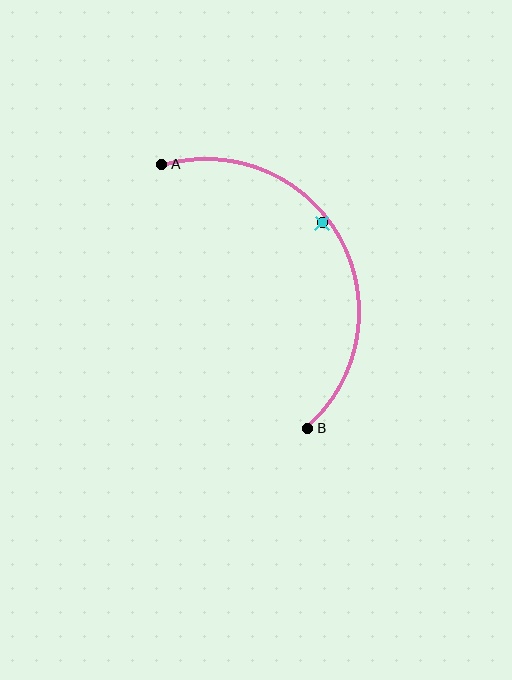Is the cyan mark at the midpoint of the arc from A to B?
No — the cyan mark does not lie on the arc at all. It sits slightly inside the curve.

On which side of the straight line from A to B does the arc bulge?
The arc bulges to the right of the straight line connecting A and B.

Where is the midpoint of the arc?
The arc midpoint is the point on the curve farthest from the straight line joining A and B. It sits to the right of that line.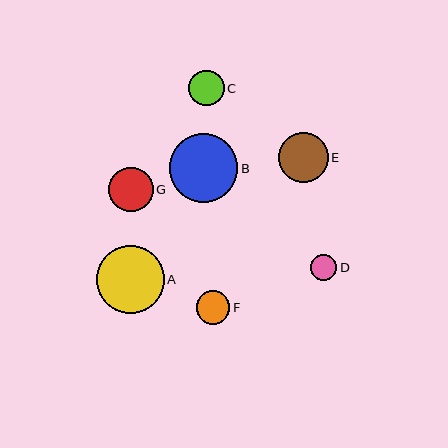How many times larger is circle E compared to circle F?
Circle E is approximately 1.5 times the size of circle F.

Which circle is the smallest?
Circle D is the smallest with a size of approximately 26 pixels.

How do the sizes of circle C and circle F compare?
Circle C and circle F are approximately the same size.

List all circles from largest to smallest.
From largest to smallest: B, A, E, G, C, F, D.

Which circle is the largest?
Circle B is the largest with a size of approximately 68 pixels.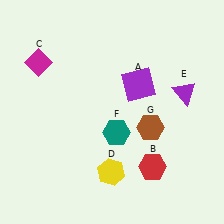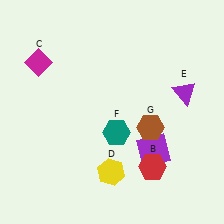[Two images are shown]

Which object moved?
The purple square (A) moved down.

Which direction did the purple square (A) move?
The purple square (A) moved down.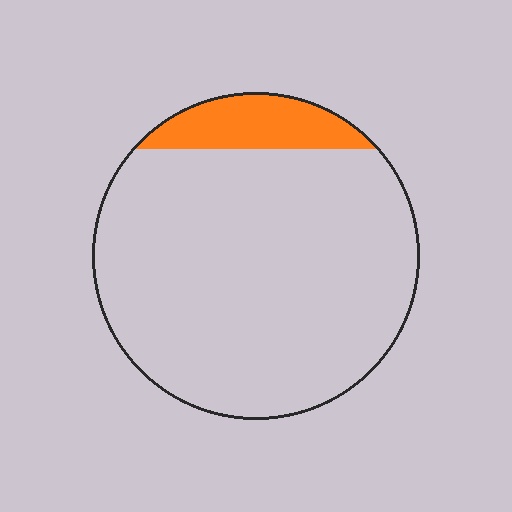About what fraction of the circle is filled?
About one eighth (1/8).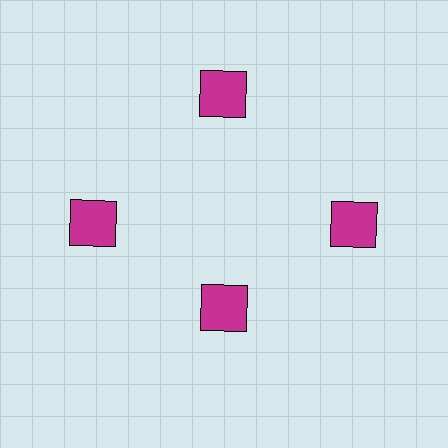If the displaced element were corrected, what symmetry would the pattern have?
It would have 4-fold rotational symmetry — the pattern would map onto itself every 90 degrees.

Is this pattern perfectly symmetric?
No. The 4 magenta squares are arranged in a ring, but one element near the 6 o'clock position is pulled inward toward the center, breaking the 4-fold rotational symmetry.